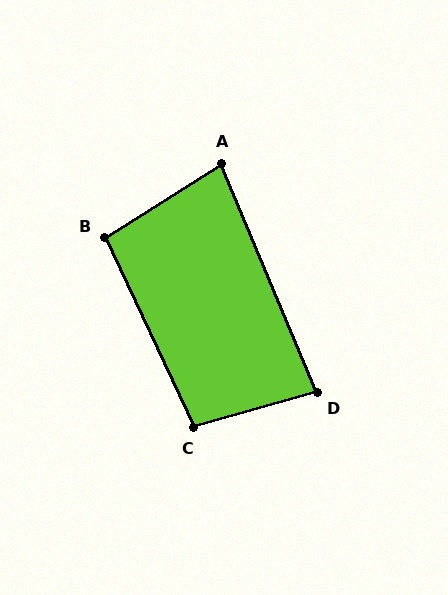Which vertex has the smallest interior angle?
A, at approximately 81 degrees.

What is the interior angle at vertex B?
Approximately 97 degrees (obtuse).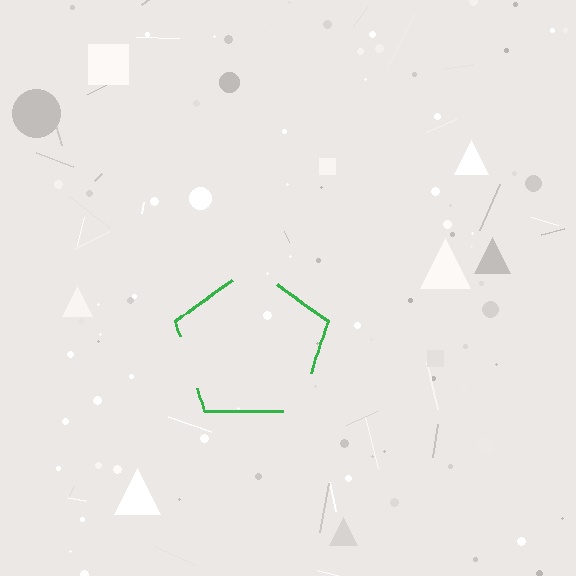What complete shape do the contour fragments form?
The contour fragments form a pentagon.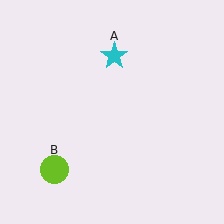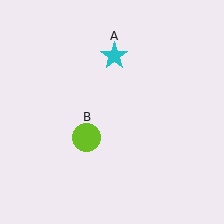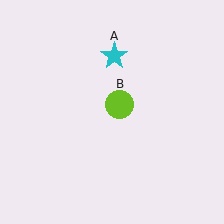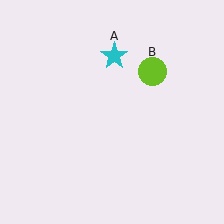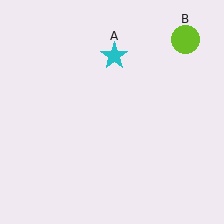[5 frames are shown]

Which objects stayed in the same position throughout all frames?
Cyan star (object A) remained stationary.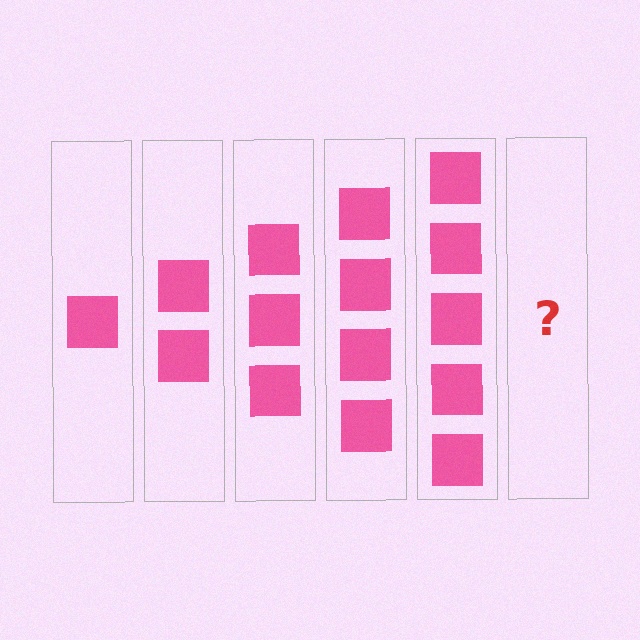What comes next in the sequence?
The next element should be 6 squares.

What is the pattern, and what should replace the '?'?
The pattern is that each step adds one more square. The '?' should be 6 squares.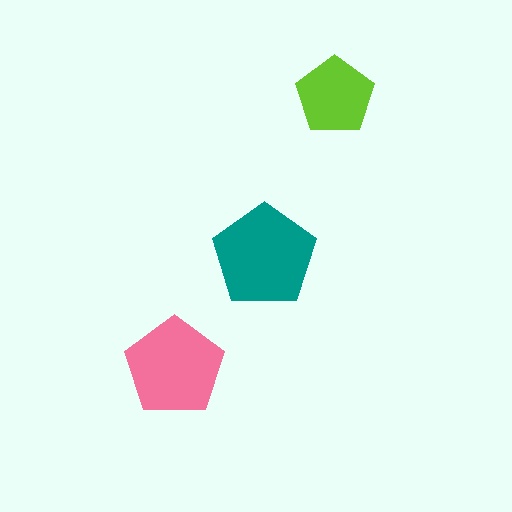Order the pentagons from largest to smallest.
the teal one, the pink one, the lime one.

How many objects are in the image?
There are 3 objects in the image.